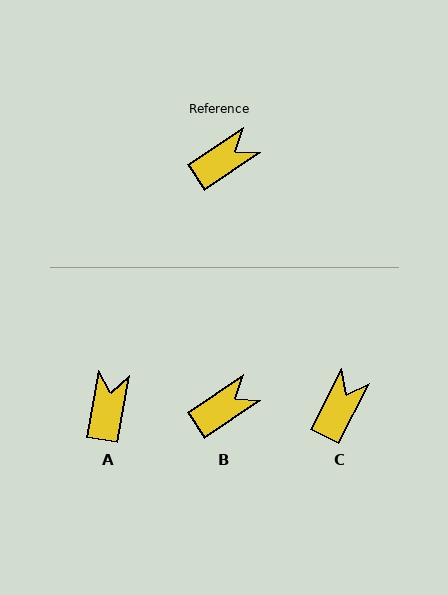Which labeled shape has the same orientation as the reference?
B.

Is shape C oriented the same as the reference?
No, it is off by about 29 degrees.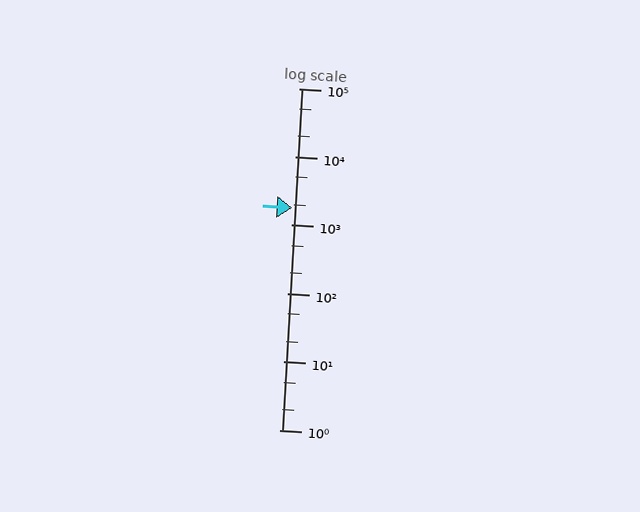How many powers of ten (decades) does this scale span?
The scale spans 5 decades, from 1 to 100000.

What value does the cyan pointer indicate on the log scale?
The pointer indicates approximately 1800.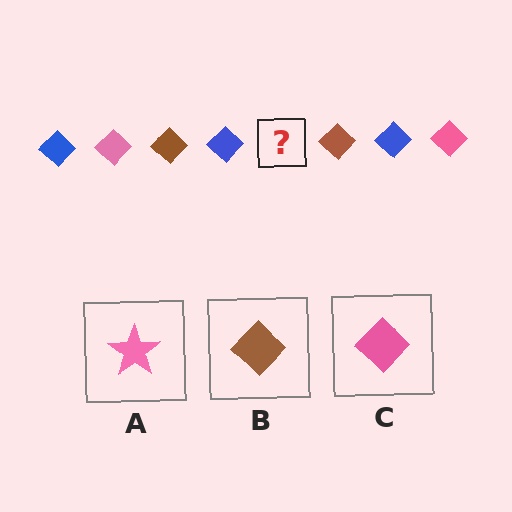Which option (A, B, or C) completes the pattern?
C.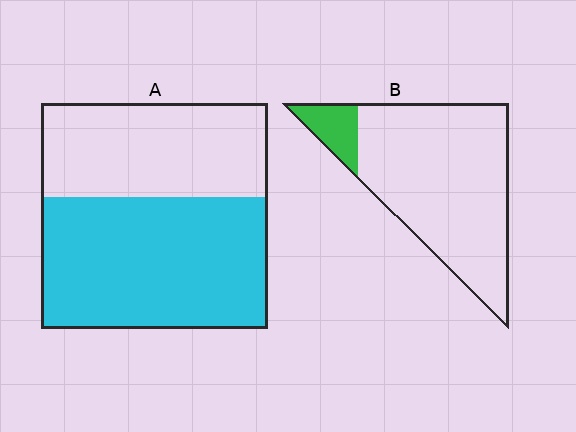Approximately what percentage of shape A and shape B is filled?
A is approximately 60% and B is approximately 10%.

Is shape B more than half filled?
No.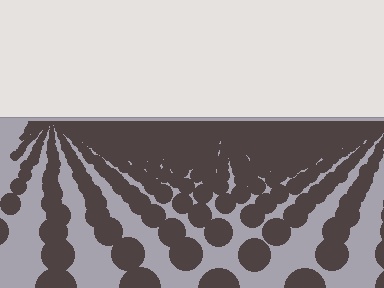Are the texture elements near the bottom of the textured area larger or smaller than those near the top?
Larger. Near the bottom, elements are closer to the viewer and appear at a bigger on-screen size.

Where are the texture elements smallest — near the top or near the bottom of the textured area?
Near the top.